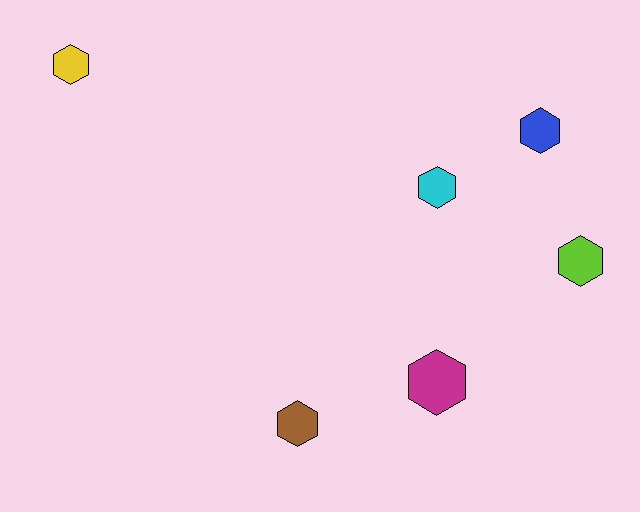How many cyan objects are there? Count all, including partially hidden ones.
There is 1 cyan object.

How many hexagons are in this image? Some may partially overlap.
There are 6 hexagons.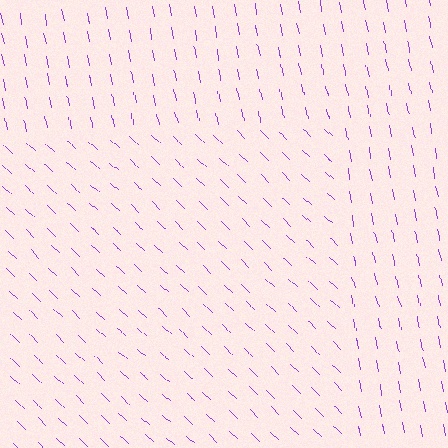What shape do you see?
I see a rectangle.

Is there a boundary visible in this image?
Yes, there is a texture boundary formed by a change in line orientation.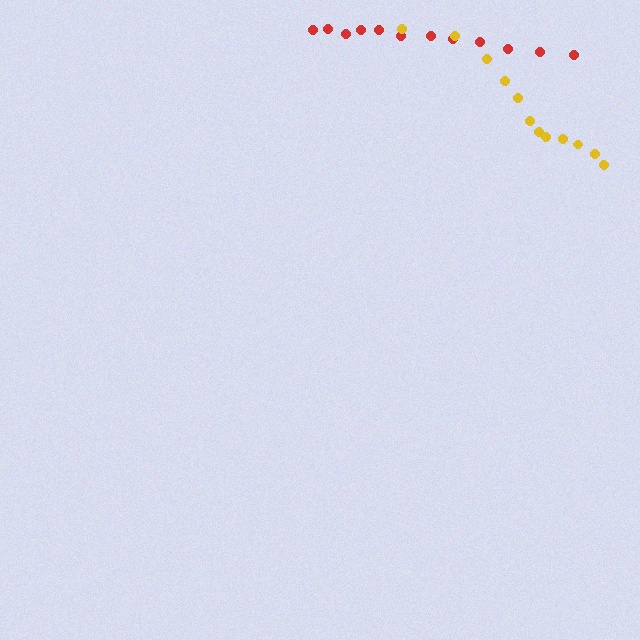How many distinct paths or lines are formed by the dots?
There are 2 distinct paths.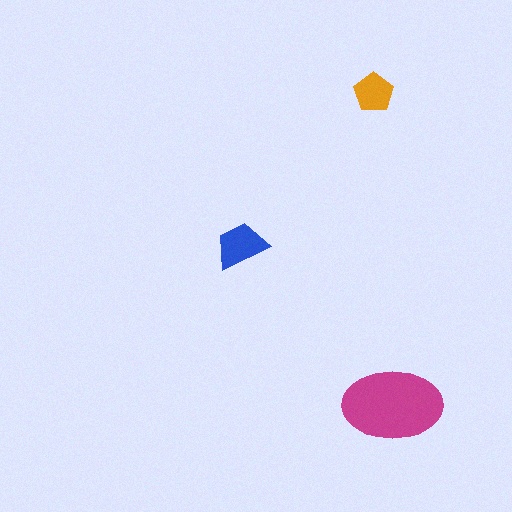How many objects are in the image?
There are 3 objects in the image.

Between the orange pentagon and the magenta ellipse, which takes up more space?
The magenta ellipse.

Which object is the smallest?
The orange pentagon.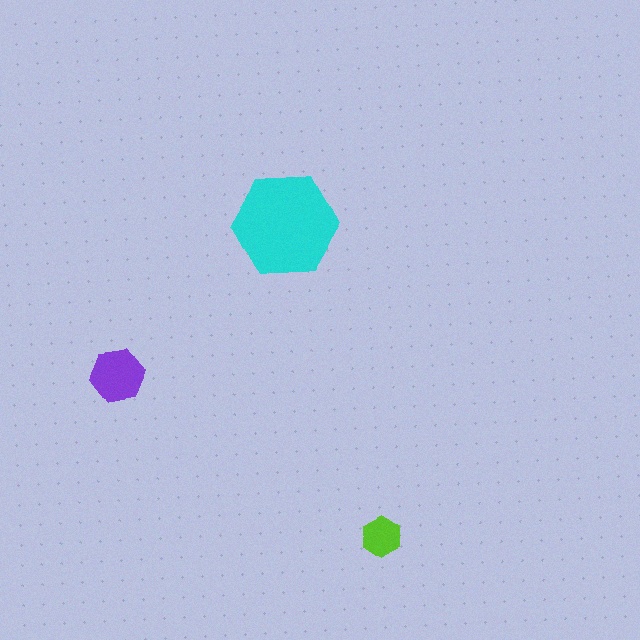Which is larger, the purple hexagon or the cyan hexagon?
The cyan one.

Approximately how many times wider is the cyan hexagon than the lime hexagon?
About 2.5 times wider.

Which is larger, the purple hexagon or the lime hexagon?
The purple one.